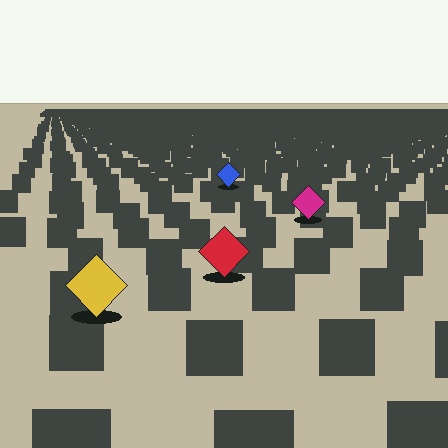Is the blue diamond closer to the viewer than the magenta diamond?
No. The magenta diamond is closer — you can tell from the texture gradient: the ground texture is coarser near it.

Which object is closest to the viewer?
The yellow diamond is closest. The texture marks near it are larger and more spread out.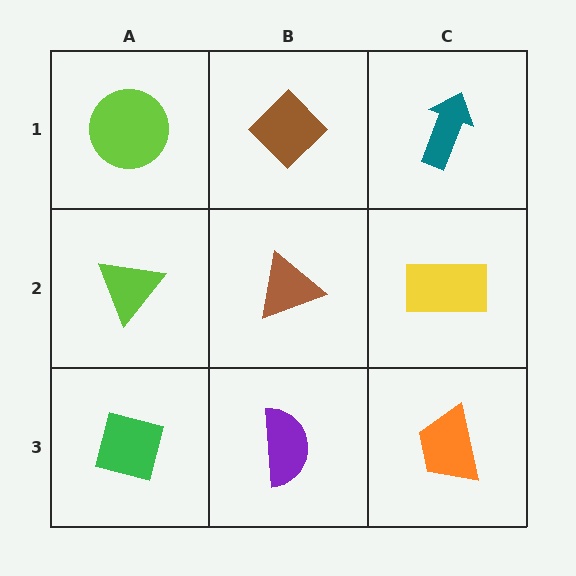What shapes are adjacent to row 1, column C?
A yellow rectangle (row 2, column C), a brown diamond (row 1, column B).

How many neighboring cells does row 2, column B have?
4.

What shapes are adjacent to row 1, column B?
A brown triangle (row 2, column B), a lime circle (row 1, column A), a teal arrow (row 1, column C).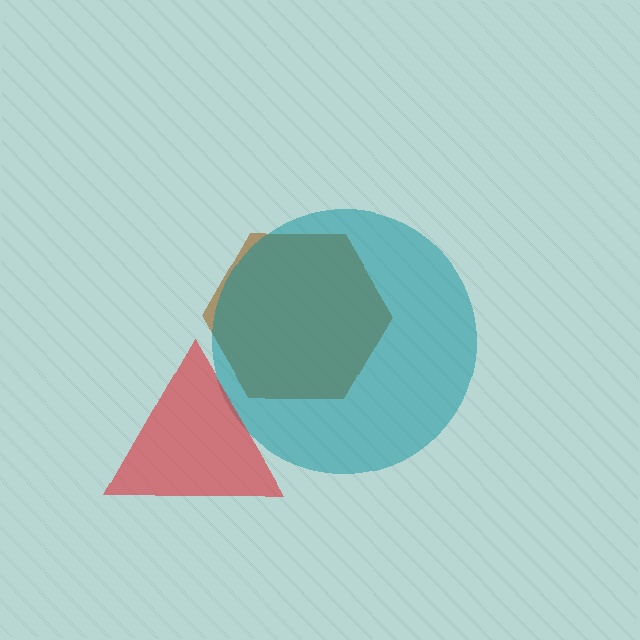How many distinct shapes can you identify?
There are 3 distinct shapes: a brown hexagon, a teal circle, a red triangle.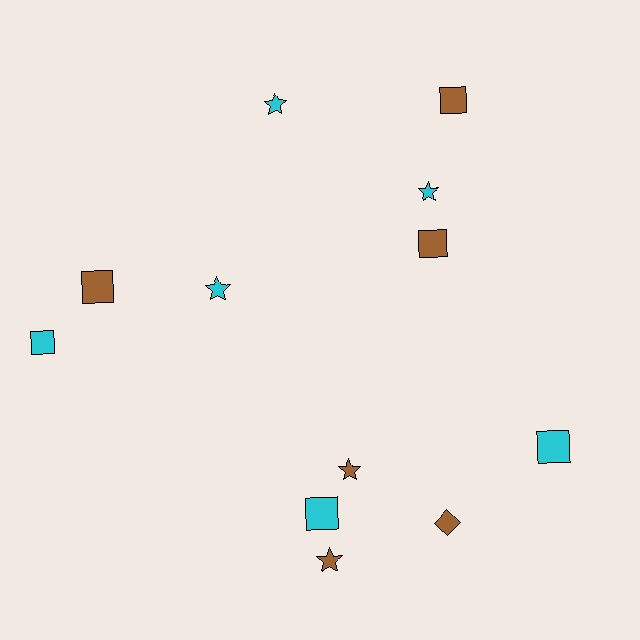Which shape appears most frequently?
Square, with 6 objects.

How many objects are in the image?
There are 12 objects.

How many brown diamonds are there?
There is 1 brown diamond.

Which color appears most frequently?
Brown, with 6 objects.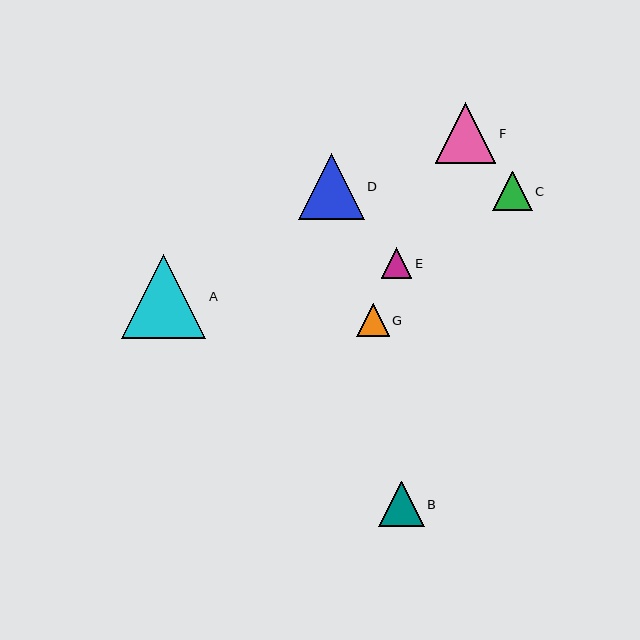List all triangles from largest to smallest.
From largest to smallest: A, D, F, B, C, G, E.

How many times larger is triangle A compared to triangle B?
Triangle A is approximately 1.8 times the size of triangle B.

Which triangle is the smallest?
Triangle E is the smallest with a size of approximately 31 pixels.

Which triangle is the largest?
Triangle A is the largest with a size of approximately 84 pixels.